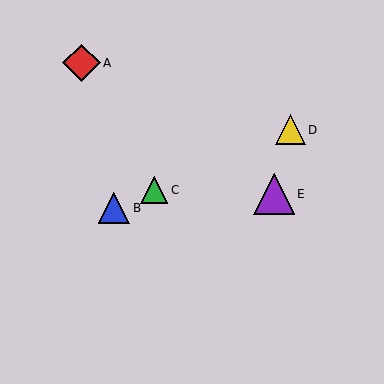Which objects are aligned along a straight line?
Objects B, C, D are aligned along a straight line.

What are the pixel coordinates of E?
Object E is at (274, 194).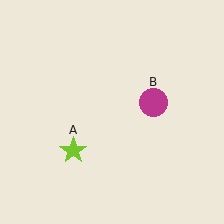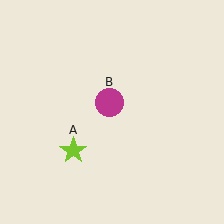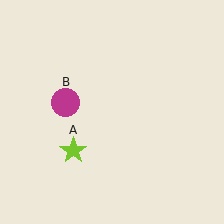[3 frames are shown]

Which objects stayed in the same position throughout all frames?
Lime star (object A) remained stationary.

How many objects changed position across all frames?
1 object changed position: magenta circle (object B).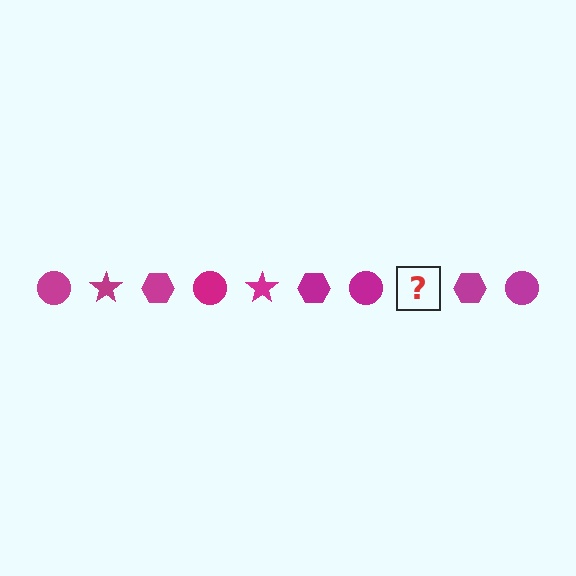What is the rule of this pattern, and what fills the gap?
The rule is that the pattern cycles through circle, star, hexagon shapes in magenta. The gap should be filled with a magenta star.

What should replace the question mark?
The question mark should be replaced with a magenta star.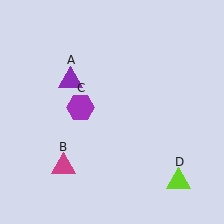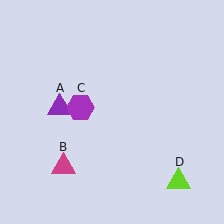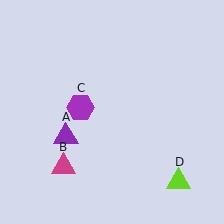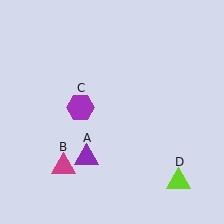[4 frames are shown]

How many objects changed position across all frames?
1 object changed position: purple triangle (object A).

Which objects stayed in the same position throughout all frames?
Magenta triangle (object B) and purple hexagon (object C) and lime triangle (object D) remained stationary.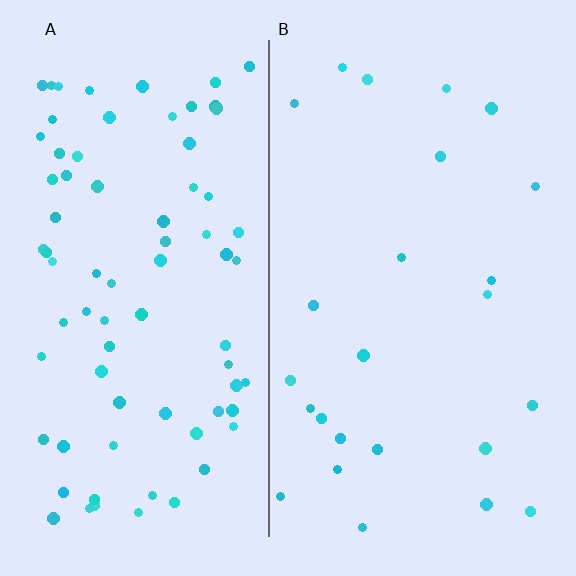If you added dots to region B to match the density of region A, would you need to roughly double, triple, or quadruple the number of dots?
Approximately triple.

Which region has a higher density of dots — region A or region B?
A (the left).